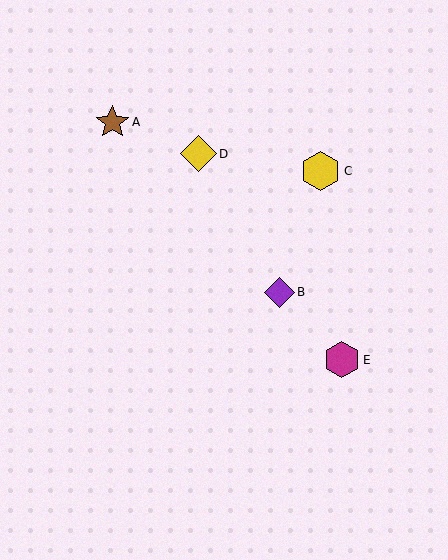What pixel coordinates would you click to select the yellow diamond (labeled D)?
Click at (198, 154) to select the yellow diamond D.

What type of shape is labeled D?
Shape D is a yellow diamond.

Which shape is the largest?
The yellow hexagon (labeled C) is the largest.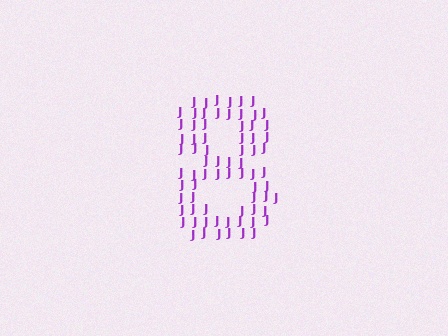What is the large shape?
The large shape is the digit 8.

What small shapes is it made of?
It is made of small letter J's.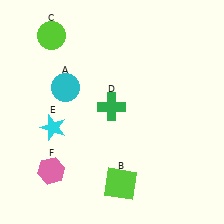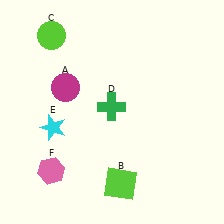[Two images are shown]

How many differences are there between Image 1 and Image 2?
There is 1 difference between the two images.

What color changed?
The circle (A) changed from cyan in Image 1 to magenta in Image 2.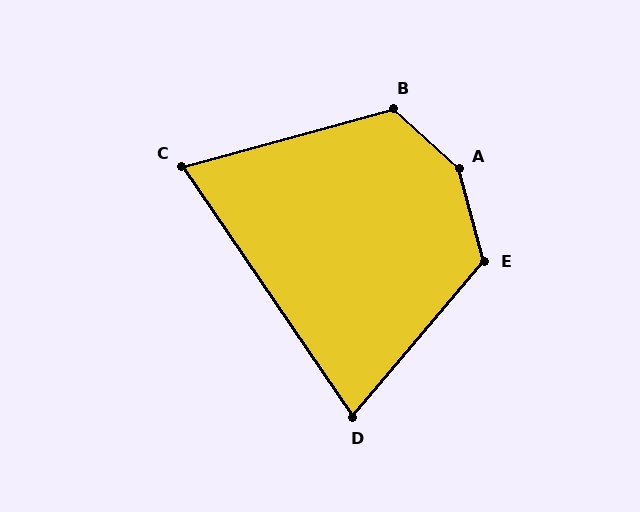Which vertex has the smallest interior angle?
C, at approximately 71 degrees.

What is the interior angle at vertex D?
Approximately 74 degrees (acute).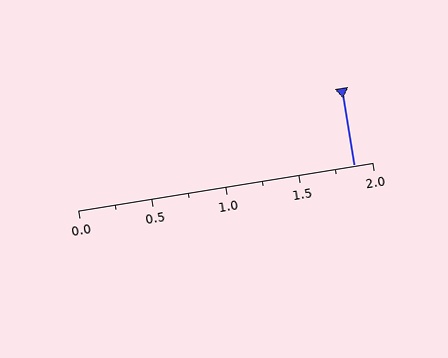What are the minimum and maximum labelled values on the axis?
The axis runs from 0.0 to 2.0.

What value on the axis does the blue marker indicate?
The marker indicates approximately 1.88.